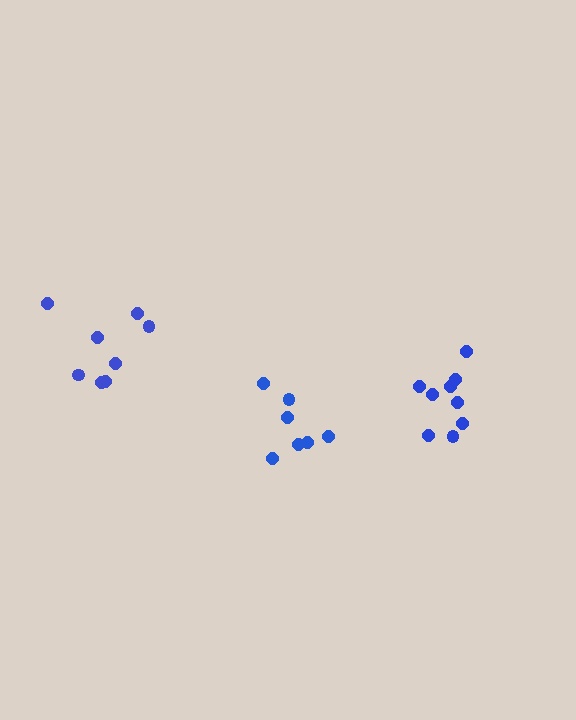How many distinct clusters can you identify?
There are 3 distinct clusters.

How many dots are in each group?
Group 1: 8 dots, Group 2: 9 dots, Group 3: 7 dots (24 total).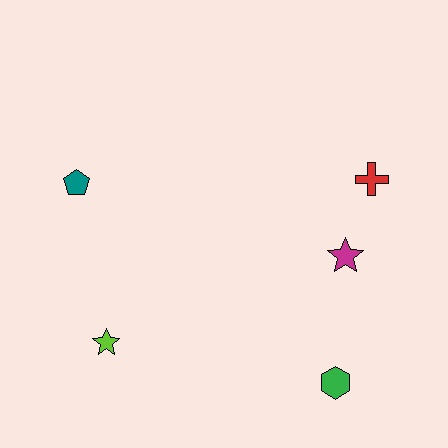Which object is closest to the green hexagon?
The magenta star is closest to the green hexagon.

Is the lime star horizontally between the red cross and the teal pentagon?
Yes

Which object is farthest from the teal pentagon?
The green hexagon is farthest from the teal pentagon.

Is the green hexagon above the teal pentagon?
No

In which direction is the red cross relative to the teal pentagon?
The red cross is to the right of the teal pentagon.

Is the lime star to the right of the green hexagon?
No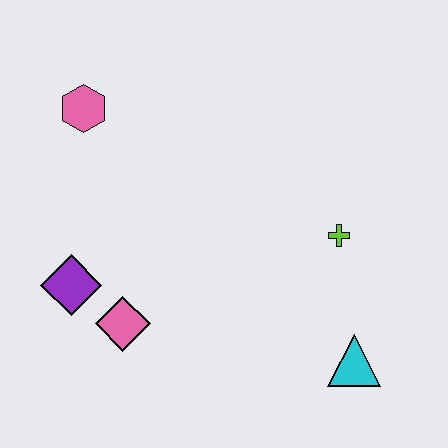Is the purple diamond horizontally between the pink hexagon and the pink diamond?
No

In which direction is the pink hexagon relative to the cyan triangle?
The pink hexagon is to the left of the cyan triangle.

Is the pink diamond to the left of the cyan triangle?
Yes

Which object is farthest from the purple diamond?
The cyan triangle is farthest from the purple diamond.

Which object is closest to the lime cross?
The cyan triangle is closest to the lime cross.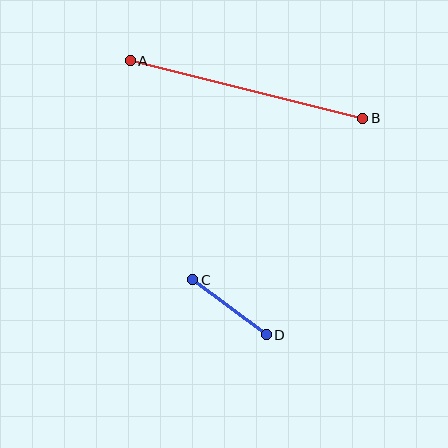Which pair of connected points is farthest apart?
Points A and B are farthest apart.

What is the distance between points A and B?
The distance is approximately 240 pixels.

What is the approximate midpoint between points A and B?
The midpoint is at approximately (247, 90) pixels.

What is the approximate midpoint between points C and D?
The midpoint is at approximately (230, 307) pixels.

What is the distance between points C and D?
The distance is approximately 92 pixels.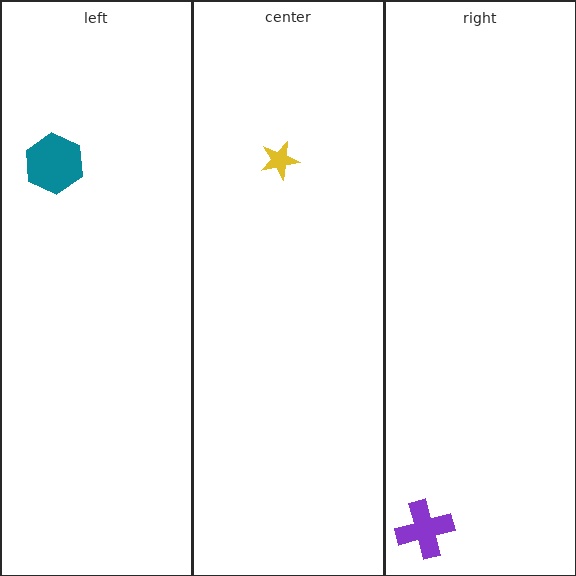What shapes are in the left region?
The teal hexagon.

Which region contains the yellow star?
The center region.